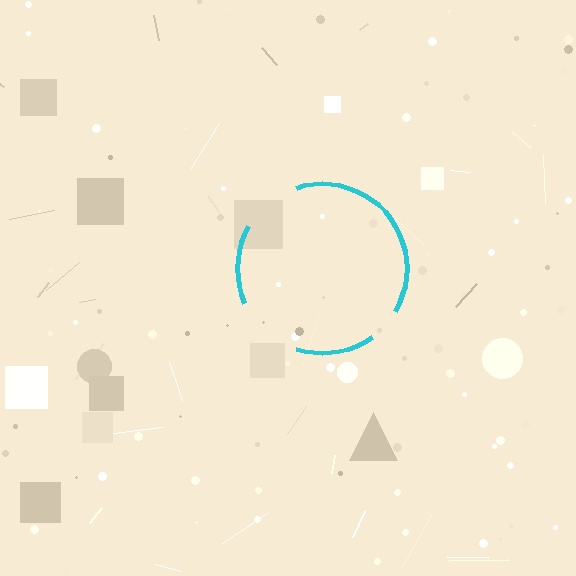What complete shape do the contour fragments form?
The contour fragments form a circle.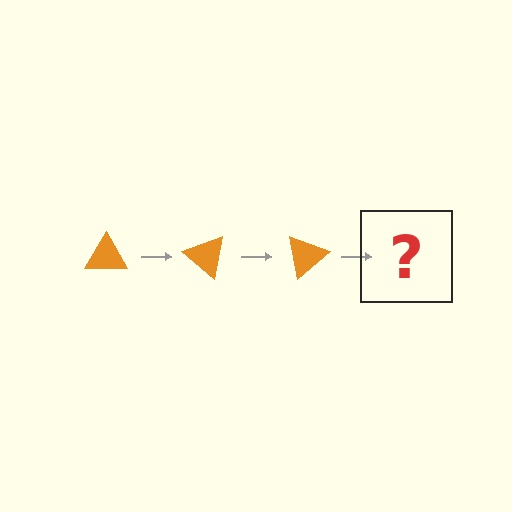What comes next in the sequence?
The next element should be an orange triangle rotated 120 degrees.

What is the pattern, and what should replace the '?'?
The pattern is that the triangle rotates 40 degrees each step. The '?' should be an orange triangle rotated 120 degrees.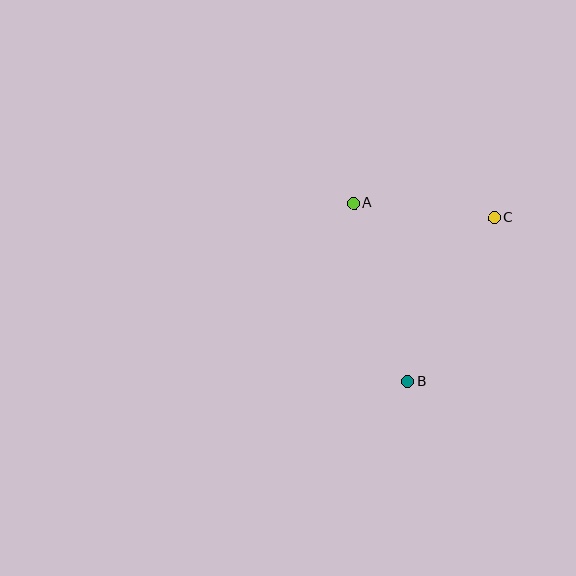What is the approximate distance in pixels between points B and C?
The distance between B and C is approximately 185 pixels.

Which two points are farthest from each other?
Points A and B are farthest from each other.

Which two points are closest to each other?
Points A and C are closest to each other.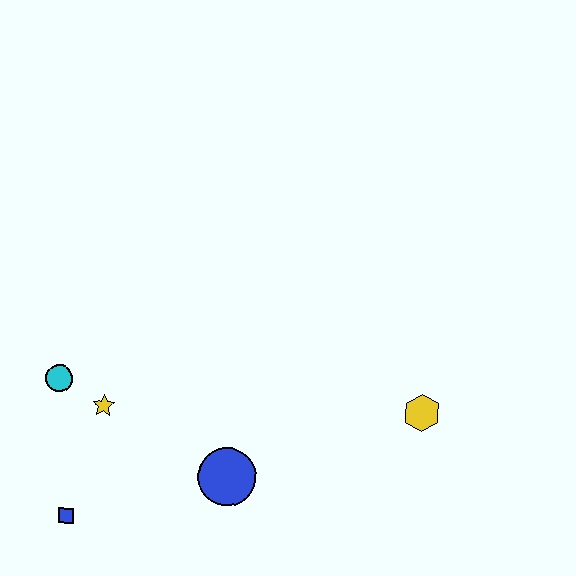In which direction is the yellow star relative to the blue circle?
The yellow star is to the left of the blue circle.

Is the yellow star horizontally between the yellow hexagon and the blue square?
Yes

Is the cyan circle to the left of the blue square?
Yes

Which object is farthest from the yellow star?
The yellow hexagon is farthest from the yellow star.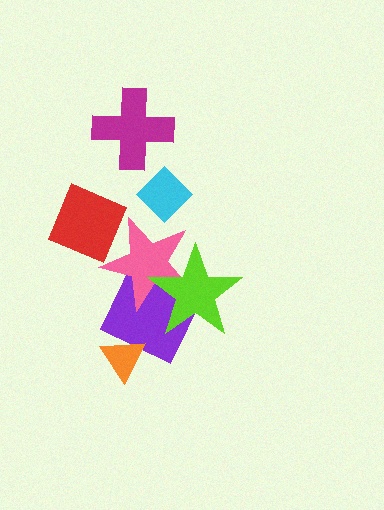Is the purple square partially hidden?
Yes, it is partially covered by another shape.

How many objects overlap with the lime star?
2 objects overlap with the lime star.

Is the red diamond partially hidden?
Yes, it is partially covered by another shape.